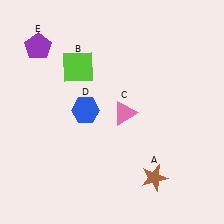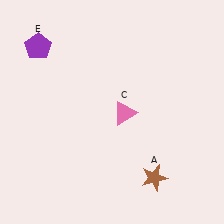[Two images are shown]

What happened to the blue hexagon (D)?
The blue hexagon (D) was removed in Image 2. It was in the top-left area of Image 1.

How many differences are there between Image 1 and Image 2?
There are 2 differences between the two images.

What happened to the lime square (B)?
The lime square (B) was removed in Image 2. It was in the top-left area of Image 1.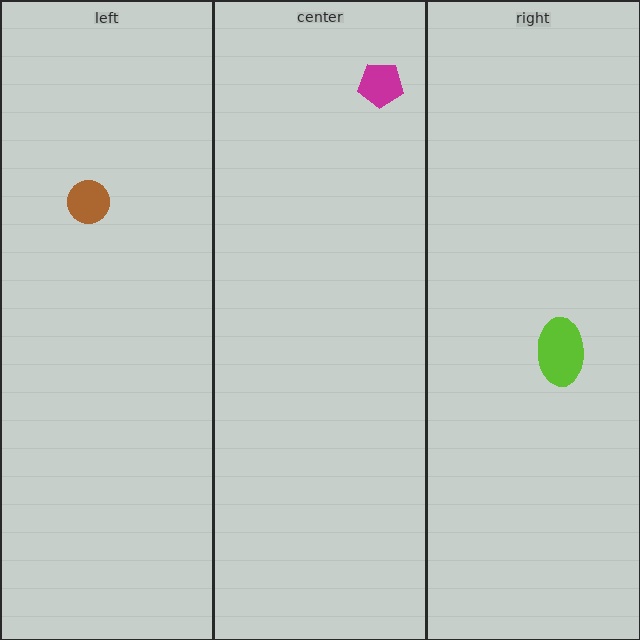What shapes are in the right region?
The lime ellipse.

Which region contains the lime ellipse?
The right region.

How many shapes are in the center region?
1.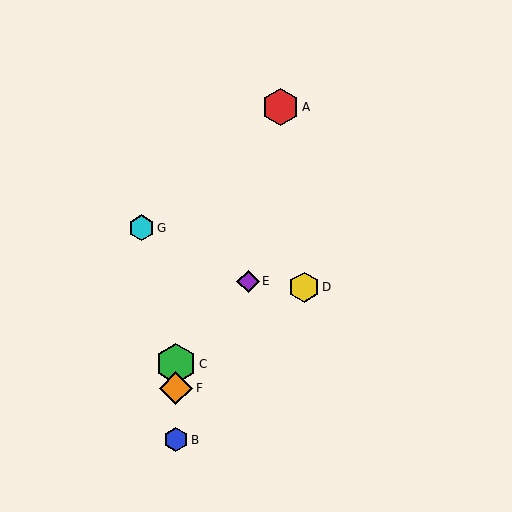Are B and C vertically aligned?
Yes, both are at x≈176.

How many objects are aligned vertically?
3 objects (B, C, F) are aligned vertically.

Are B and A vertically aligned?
No, B is at x≈176 and A is at x≈281.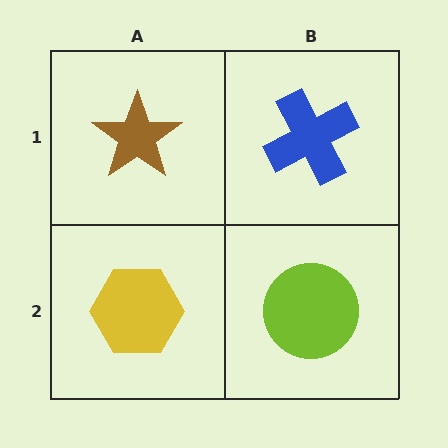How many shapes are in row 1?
2 shapes.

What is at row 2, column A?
A yellow hexagon.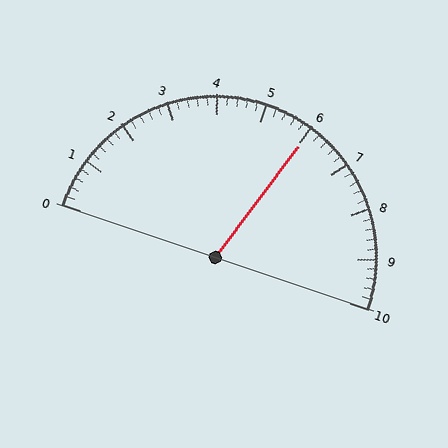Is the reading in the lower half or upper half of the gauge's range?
The reading is in the upper half of the range (0 to 10).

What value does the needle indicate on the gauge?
The needle indicates approximately 6.0.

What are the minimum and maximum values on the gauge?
The gauge ranges from 0 to 10.